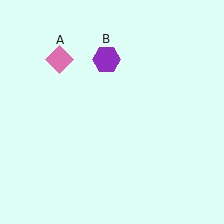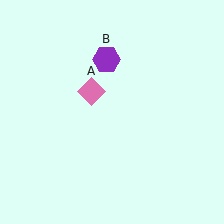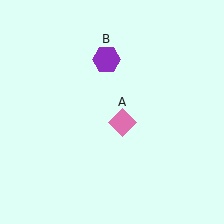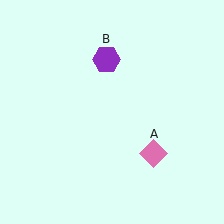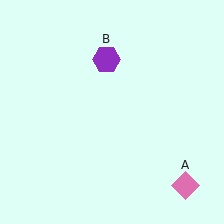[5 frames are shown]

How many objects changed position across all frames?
1 object changed position: pink diamond (object A).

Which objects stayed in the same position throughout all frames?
Purple hexagon (object B) remained stationary.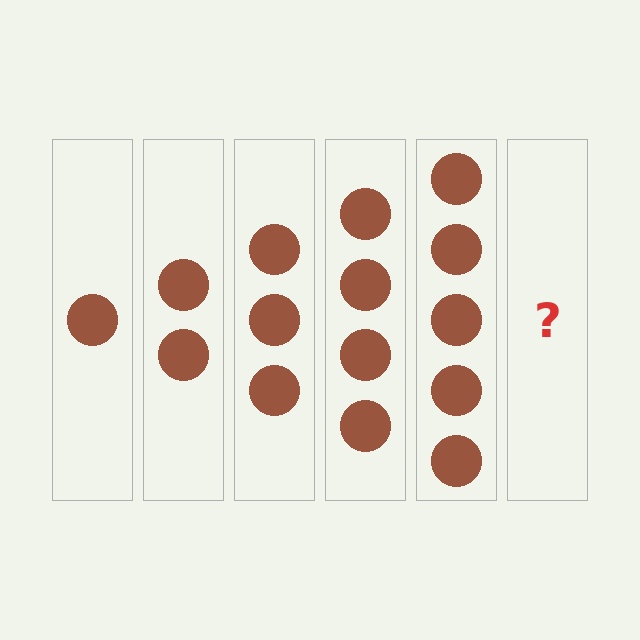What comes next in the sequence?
The next element should be 6 circles.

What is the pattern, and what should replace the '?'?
The pattern is that each step adds one more circle. The '?' should be 6 circles.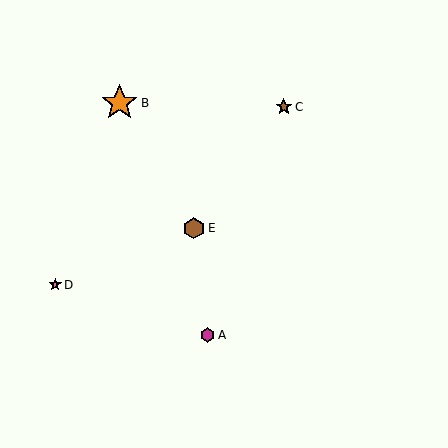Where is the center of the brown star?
The center of the brown star is at (284, 107).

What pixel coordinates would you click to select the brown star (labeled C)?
Click at (284, 107) to select the brown star C.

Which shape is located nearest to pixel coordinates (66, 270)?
The pink star (labeled D) at (55, 285) is nearest to that location.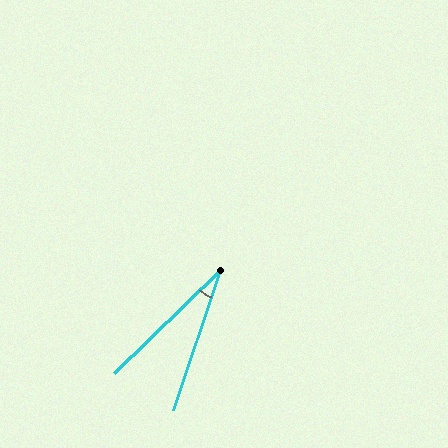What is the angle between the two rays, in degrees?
Approximately 27 degrees.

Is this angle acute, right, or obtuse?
It is acute.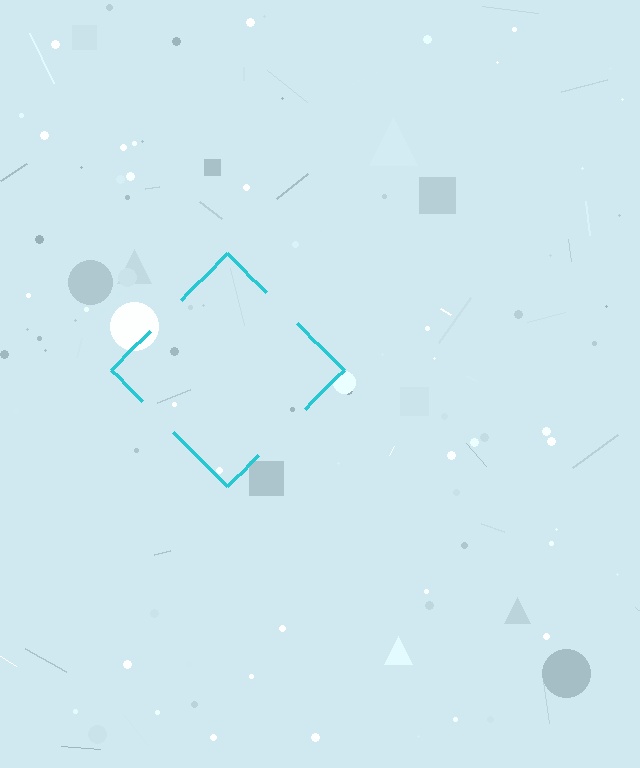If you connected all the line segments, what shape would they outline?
They would outline a diamond.